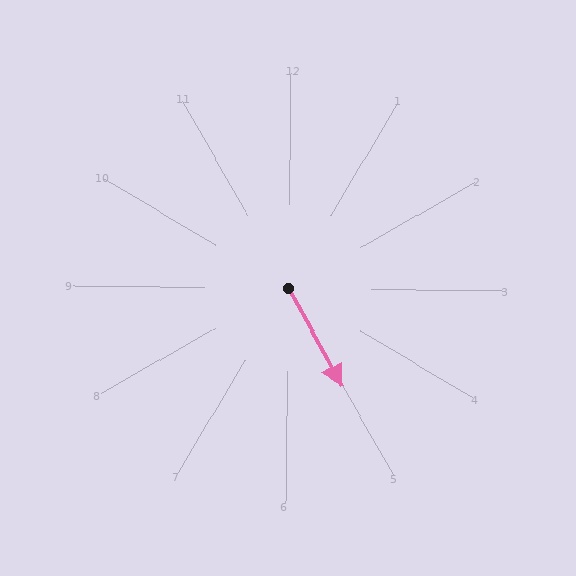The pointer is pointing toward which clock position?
Roughly 5 o'clock.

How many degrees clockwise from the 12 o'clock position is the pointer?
Approximately 151 degrees.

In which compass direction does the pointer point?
Southeast.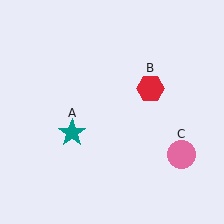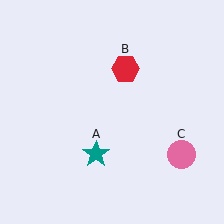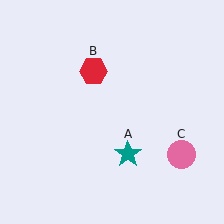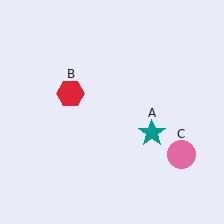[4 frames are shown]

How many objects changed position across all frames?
2 objects changed position: teal star (object A), red hexagon (object B).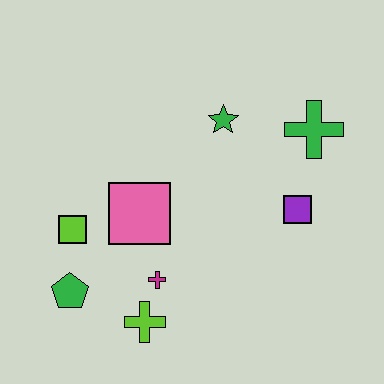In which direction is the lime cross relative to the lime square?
The lime cross is below the lime square.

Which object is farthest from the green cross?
The green pentagon is farthest from the green cross.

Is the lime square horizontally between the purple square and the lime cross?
No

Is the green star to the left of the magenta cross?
No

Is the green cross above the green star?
No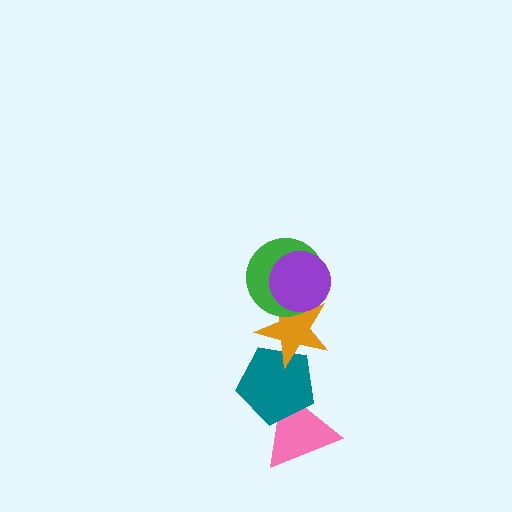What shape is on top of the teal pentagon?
The orange star is on top of the teal pentagon.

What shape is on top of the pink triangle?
The teal pentagon is on top of the pink triangle.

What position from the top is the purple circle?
The purple circle is 1st from the top.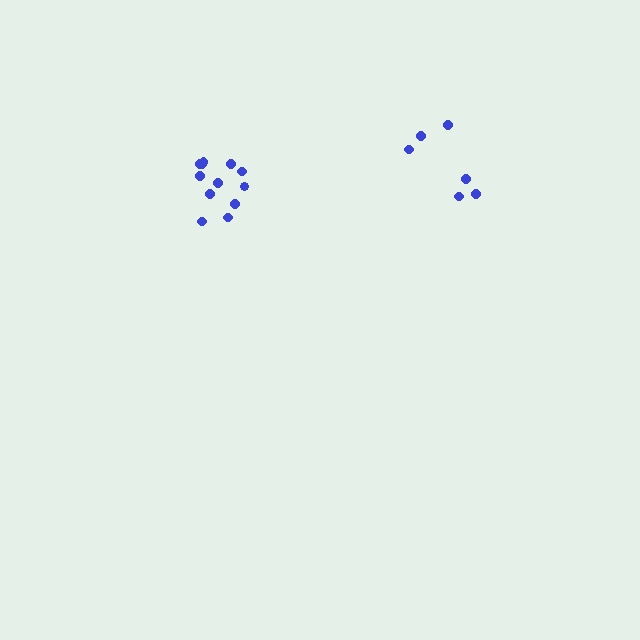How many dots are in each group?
Group 1: 12 dots, Group 2: 6 dots (18 total).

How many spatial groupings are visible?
There are 2 spatial groupings.